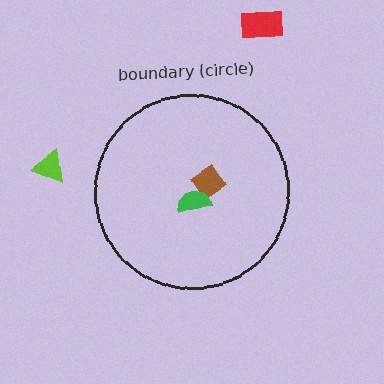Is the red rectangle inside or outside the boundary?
Outside.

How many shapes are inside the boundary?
2 inside, 2 outside.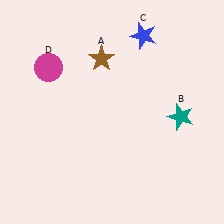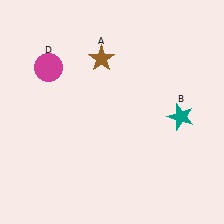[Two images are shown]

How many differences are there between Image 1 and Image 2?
There is 1 difference between the two images.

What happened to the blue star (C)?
The blue star (C) was removed in Image 2. It was in the top-right area of Image 1.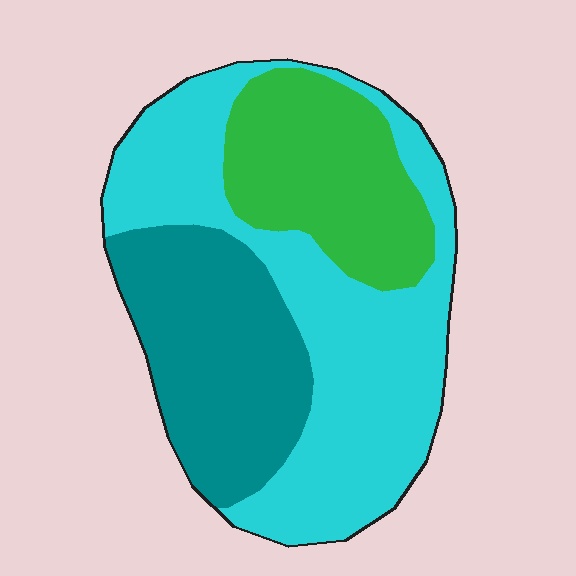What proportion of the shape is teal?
Teal takes up between a quarter and a half of the shape.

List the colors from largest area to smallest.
From largest to smallest: cyan, teal, green.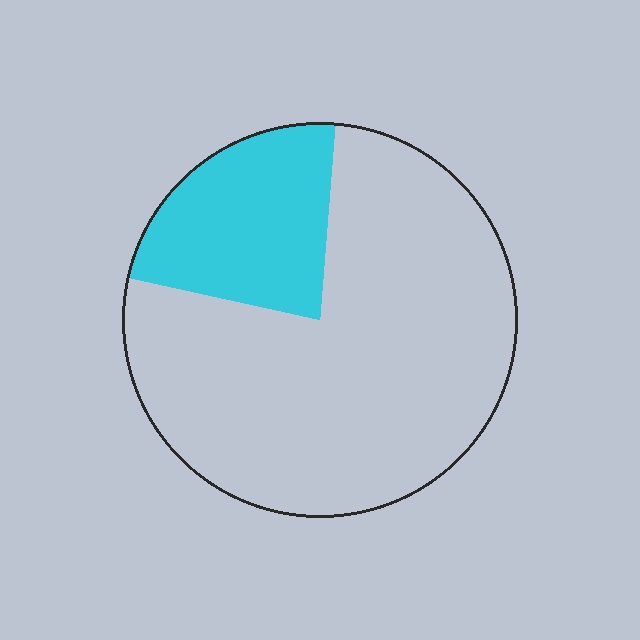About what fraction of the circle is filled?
About one quarter (1/4).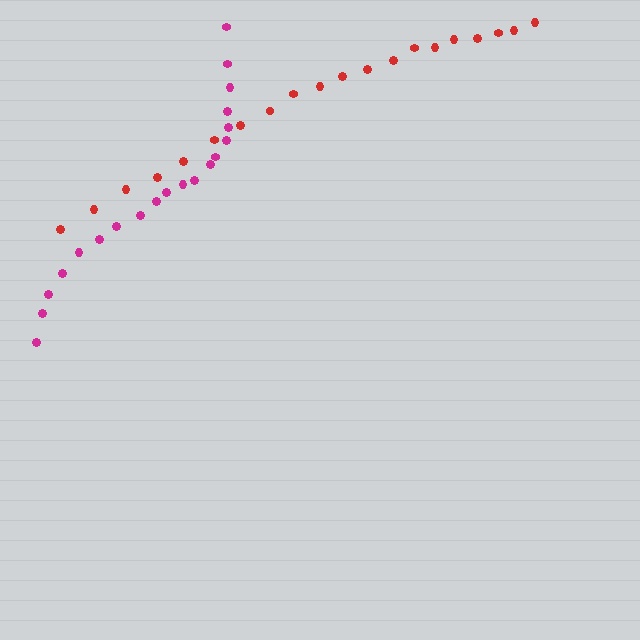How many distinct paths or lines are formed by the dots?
There are 2 distinct paths.